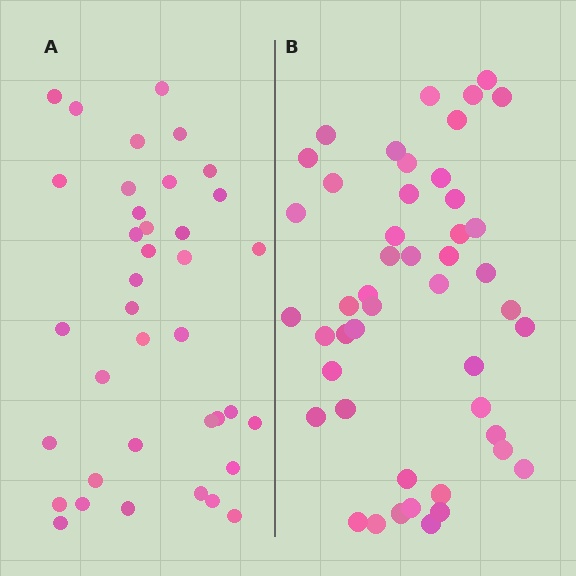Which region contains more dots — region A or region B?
Region B (the right region) has more dots.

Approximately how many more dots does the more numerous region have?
Region B has roughly 8 or so more dots than region A.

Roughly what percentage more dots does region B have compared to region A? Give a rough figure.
About 25% more.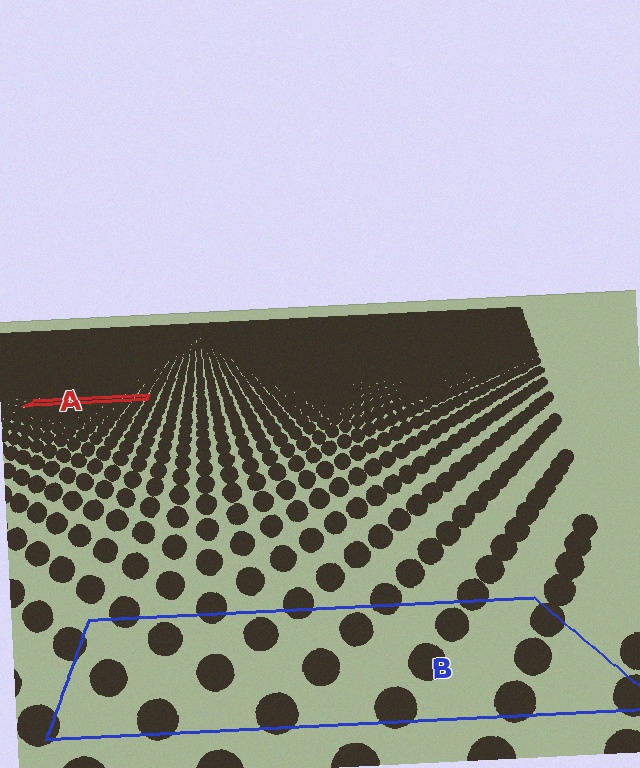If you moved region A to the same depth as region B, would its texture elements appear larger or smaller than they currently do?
They would appear larger. At a closer depth, the same texture elements are projected at a bigger on-screen size.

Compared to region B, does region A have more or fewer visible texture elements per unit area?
Region A has more texture elements per unit area — they are packed more densely because it is farther away.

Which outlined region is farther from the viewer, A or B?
Region A is farther from the viewer — the texture elements inside it appear smaller and more densely packed.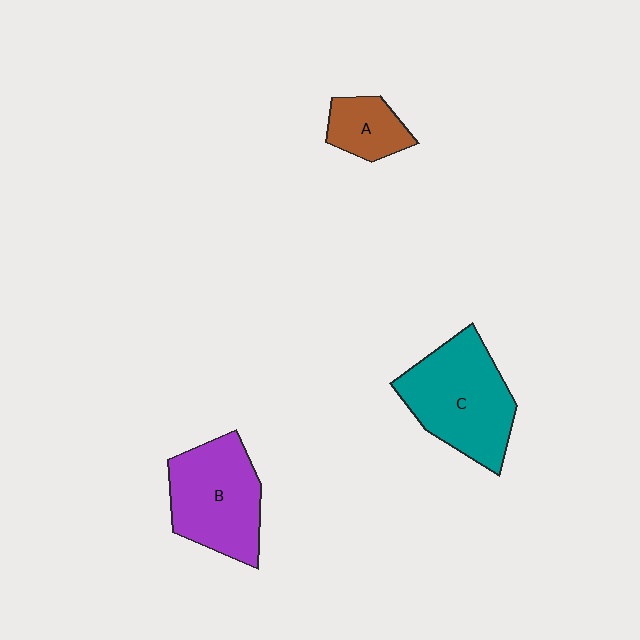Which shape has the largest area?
Shape C (teal).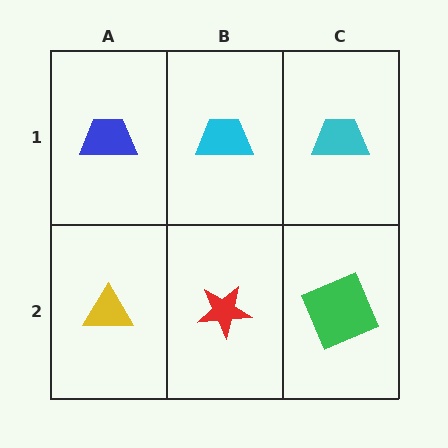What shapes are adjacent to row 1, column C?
A green square (row 2, column C), a cyan trapezoid (row 1, column B).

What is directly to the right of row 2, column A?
A red star.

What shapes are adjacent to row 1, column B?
A red star (row 2, column B), a blue trapezoid (row 1, column A), a cyan trapezoid (row 1, column C).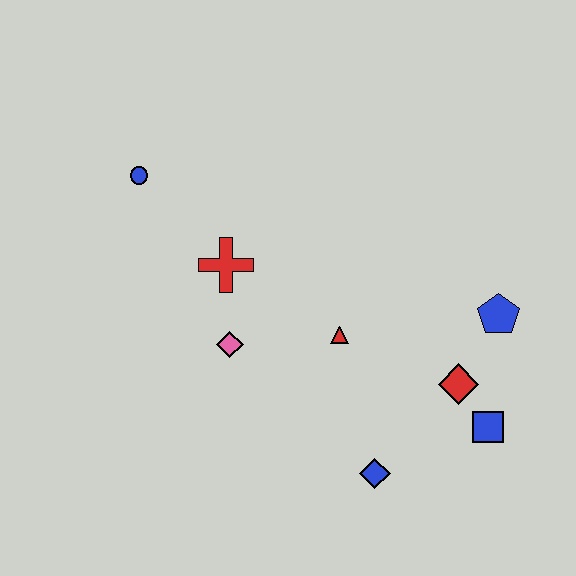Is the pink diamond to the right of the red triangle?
No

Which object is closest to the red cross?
The pink diamond is closest to the red cross.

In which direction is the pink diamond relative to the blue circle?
The pink diamond is below the blue circle.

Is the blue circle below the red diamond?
No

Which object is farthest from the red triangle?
The blue circle is farthest from the red triangle.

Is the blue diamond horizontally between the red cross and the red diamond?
Yes